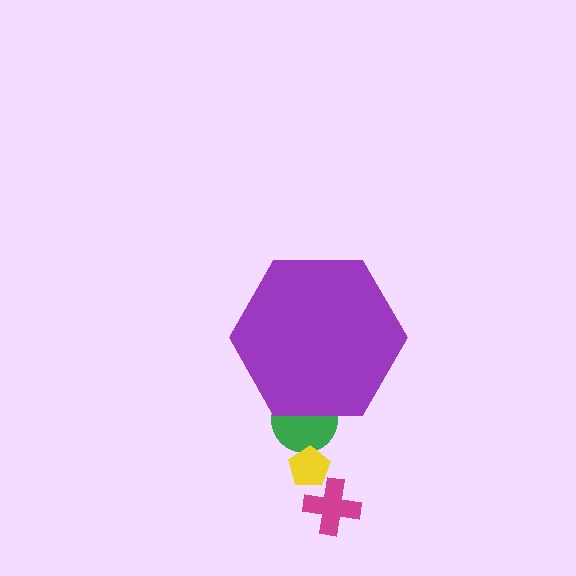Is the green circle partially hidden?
Yes, the green circle is partially hidden behind the purple hexagon.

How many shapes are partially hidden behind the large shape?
1 shape is partially hidden.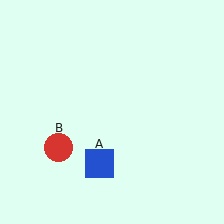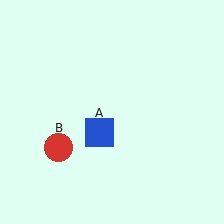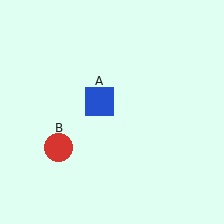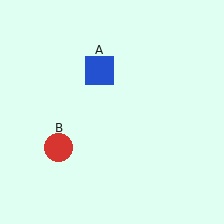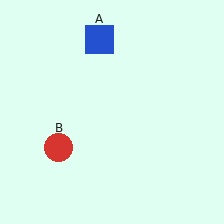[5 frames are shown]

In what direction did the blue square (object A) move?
The blue square (object A) moved up.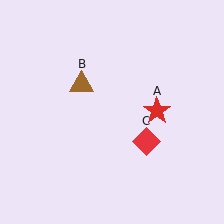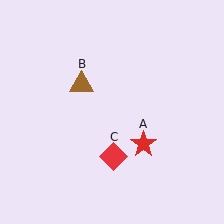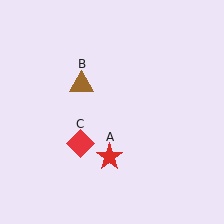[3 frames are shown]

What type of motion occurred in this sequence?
The red star (object A), red diamond (object C) rotated clockwise around the center of the scene.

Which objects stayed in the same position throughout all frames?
Brown triangle (object B) remained stationary.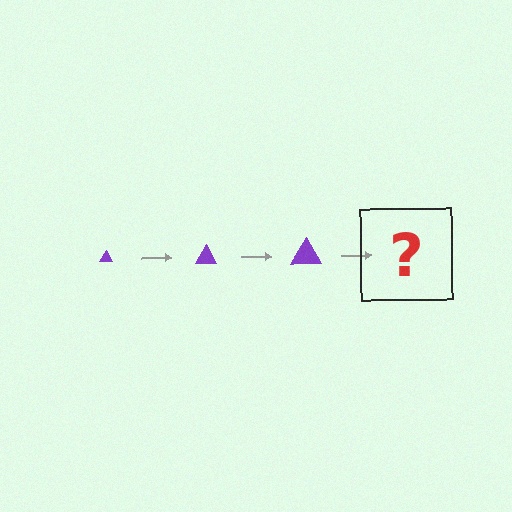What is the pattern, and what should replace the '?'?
The pattern is that the triangle gets progressively larger each step. The '?' should be a purple triangle, larger than the previous one.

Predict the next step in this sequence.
The next step is a purple triangle, larger than the previous one.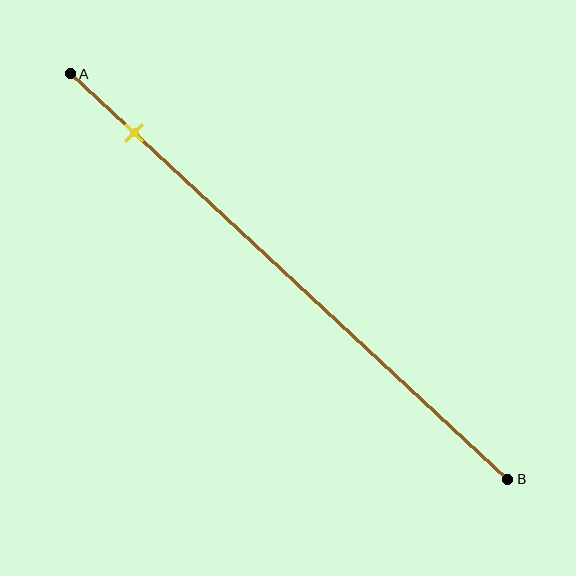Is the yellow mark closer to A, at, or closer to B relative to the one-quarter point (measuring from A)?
The yellow mark is closer to point A than the one-quarter point of segment AB.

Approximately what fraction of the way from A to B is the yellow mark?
The yellow mark is approximately 15% of the way from A to B.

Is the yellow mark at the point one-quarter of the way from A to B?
No, the mark is at about 15% from A, not at the 25% one-quarter point.